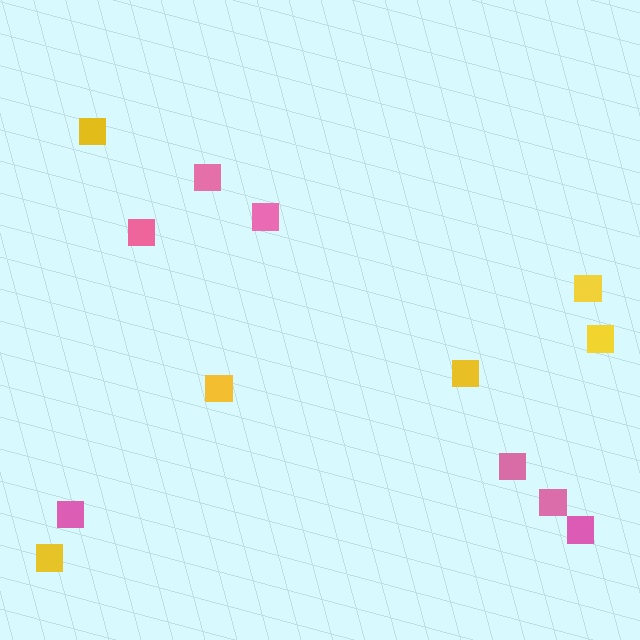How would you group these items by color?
There are 2 groups: one group of pink squares (7) and one group of yellow squares (6).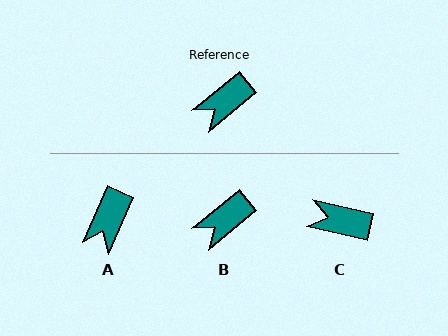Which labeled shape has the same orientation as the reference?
B.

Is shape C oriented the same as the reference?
No, it is off by about 52 degrees.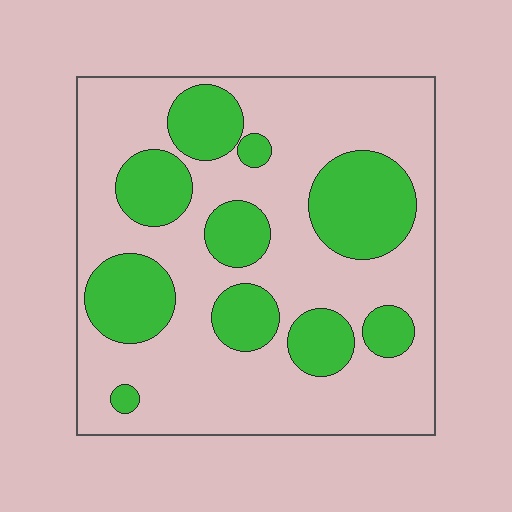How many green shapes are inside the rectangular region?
10.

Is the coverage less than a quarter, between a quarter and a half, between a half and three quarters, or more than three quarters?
Between a quarter and a half.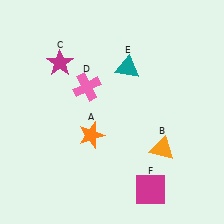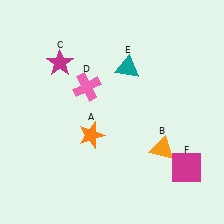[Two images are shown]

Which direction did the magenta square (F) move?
The magenta square (F) moved right.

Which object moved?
The magenta square (F) moved right.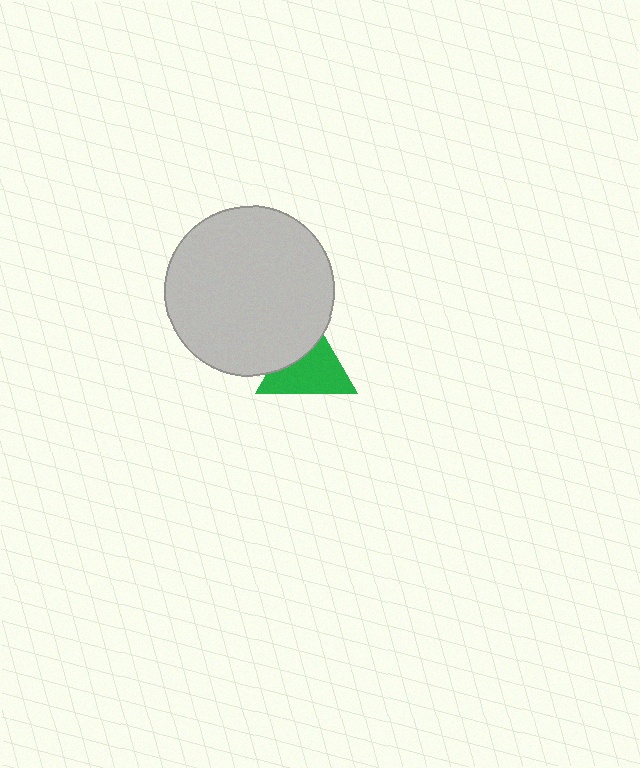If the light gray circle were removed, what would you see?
You would see the complete green triangle.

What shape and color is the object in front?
The object in front is a light gray circle.